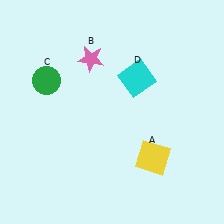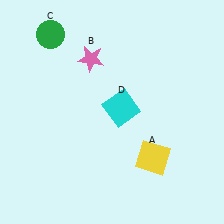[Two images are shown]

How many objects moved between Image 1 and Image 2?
2 objects moved between the two images.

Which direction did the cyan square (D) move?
The cyan square (D) moved down.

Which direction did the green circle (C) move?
The green circle (C) moved up.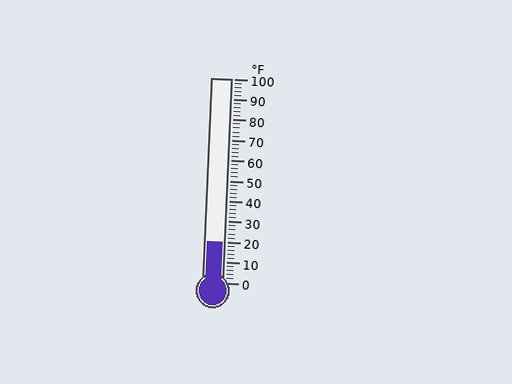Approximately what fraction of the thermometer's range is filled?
The thermometer is filled to approximately 20% of its range.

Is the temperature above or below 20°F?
The temperature is at 20°F.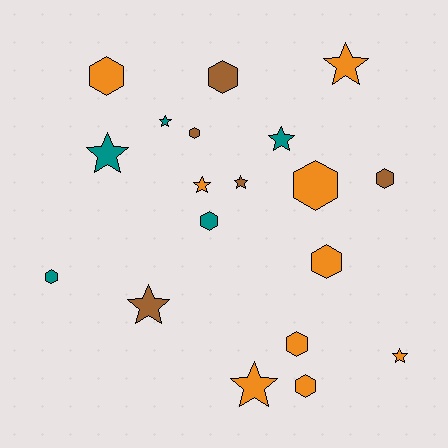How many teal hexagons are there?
There are 2 teal hexagons.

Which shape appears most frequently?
Hexagon, with 10 objects.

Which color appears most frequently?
Orange, with 9 objects.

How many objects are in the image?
There are 19 objects.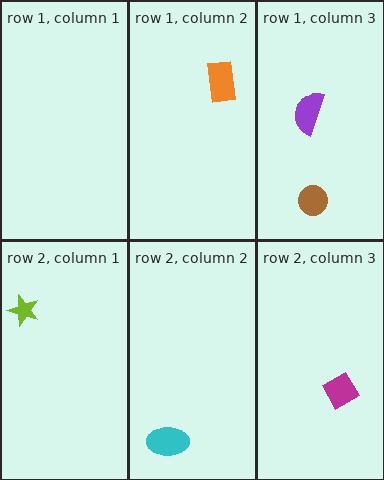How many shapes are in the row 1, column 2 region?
1.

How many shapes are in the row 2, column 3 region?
1.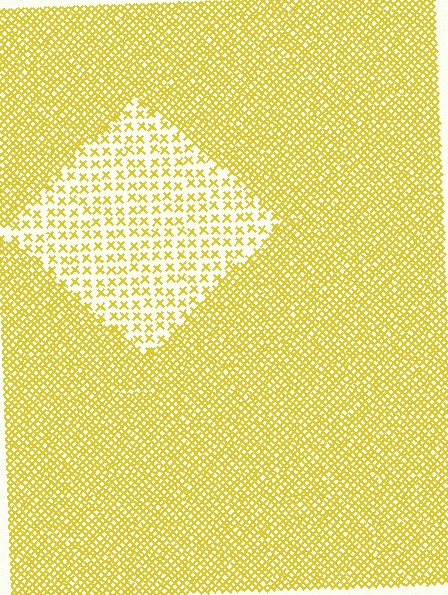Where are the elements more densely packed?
The elements are more densely packed outside the diamond boundary.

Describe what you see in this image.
The image contains small yellow elements arranged at two different densities. A diamond-shaped region is visible where the elements are less densely packed than the surrounding area.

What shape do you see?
I see a diamond.